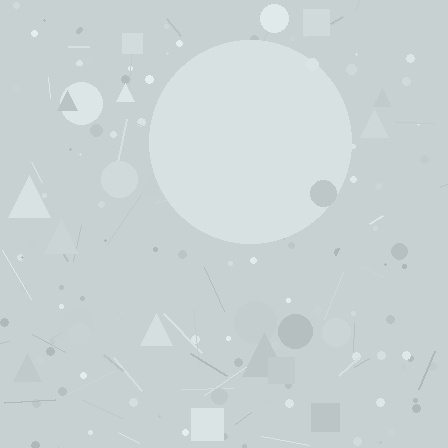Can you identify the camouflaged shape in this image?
The camouflaged shape is a circle.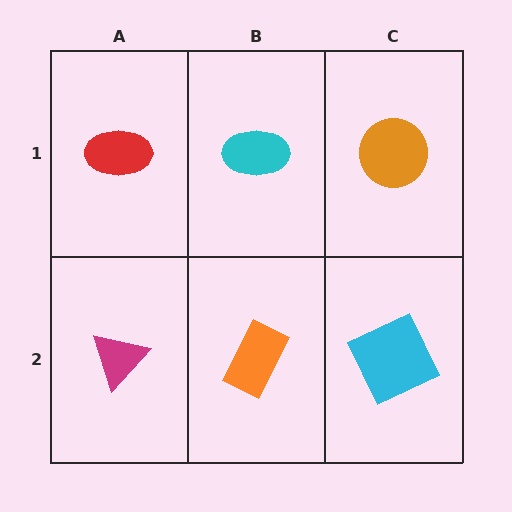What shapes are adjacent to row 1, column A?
A magenta triangle (row 2, column A), a cyan ellipse (row 1, column B).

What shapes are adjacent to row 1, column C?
A cyan square (row 2, column C), a cyan ellipse (row 1, column B).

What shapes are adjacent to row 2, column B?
A cyan ellipse (row 1, column B), a magenta triangle (row 2, column A), a cyan square (row 2, column C).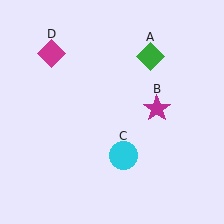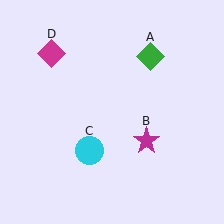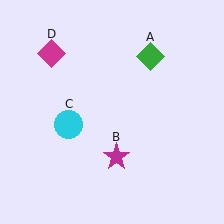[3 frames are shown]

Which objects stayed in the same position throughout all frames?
Green diamond (object A) and magenta diamond (object D) remained stationary.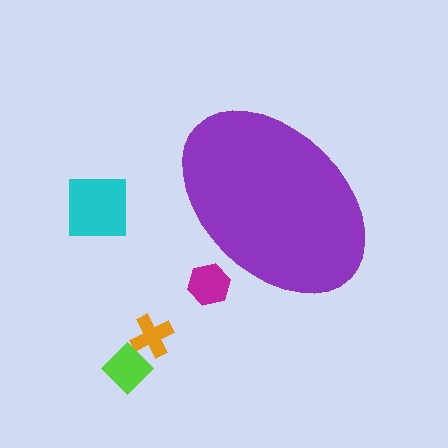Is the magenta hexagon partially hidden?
Yes, the magenta hexagon is partially hidden behind the purple ellipse.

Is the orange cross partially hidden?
No, the orange cross is fully visible.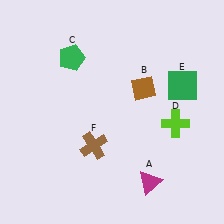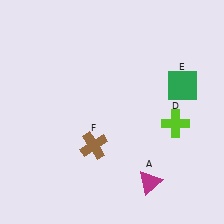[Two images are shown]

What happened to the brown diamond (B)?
The brown diamond (B) was removed in Image 2. It was in the top-right area of Image 1.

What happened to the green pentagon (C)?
The green pentagon (C) was removed in Image 2. It was in the top-left area of Image 1.